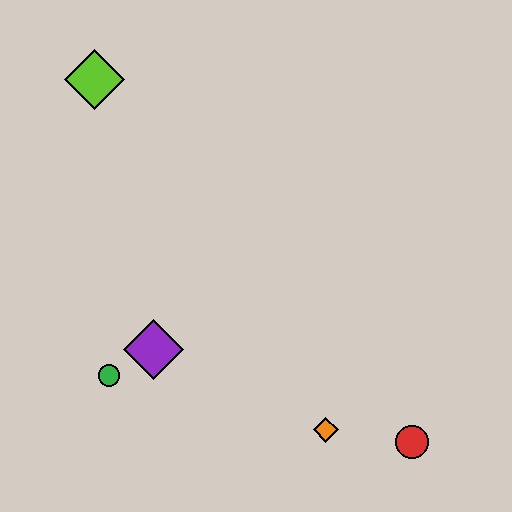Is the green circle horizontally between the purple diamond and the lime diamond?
Yes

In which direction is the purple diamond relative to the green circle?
The purple diamond is to the right of the green circle.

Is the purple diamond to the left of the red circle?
Yes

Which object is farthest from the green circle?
The red circle is farthest from the green circle.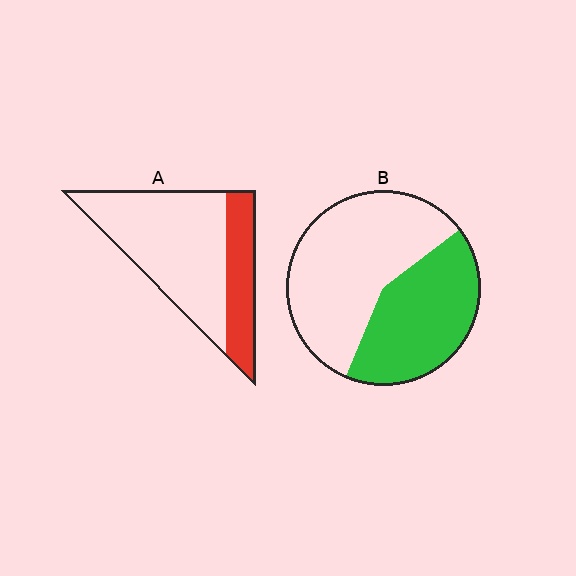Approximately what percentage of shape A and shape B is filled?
A is approximately 30% and B is approximately 40%.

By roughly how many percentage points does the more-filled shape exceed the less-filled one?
By roughly 15 percentage points (B over A).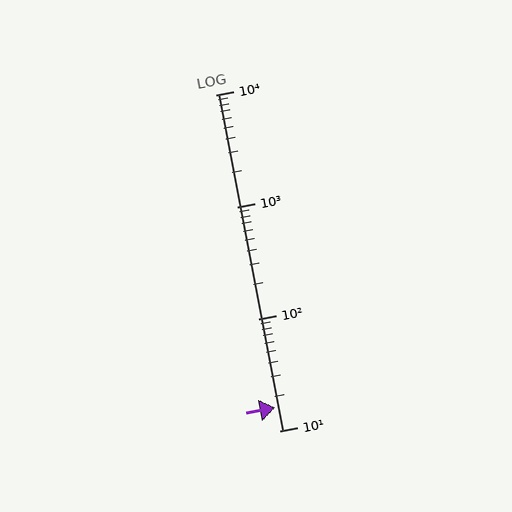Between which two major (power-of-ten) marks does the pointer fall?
The pointer is between 10 and 100.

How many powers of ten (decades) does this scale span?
The scale spans 3 decades, from 10 to 10000.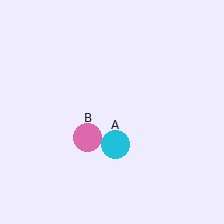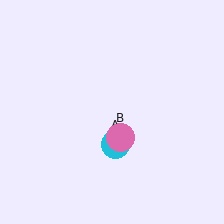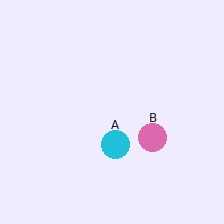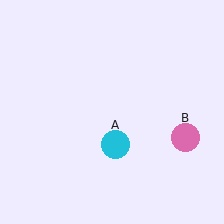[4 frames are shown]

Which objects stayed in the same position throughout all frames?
Cyan circle (object A) remained stationary.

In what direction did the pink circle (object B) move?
The pink circle (object B) moved right.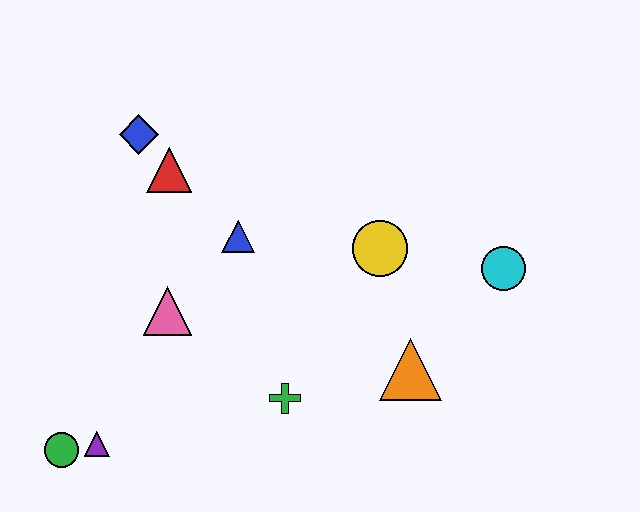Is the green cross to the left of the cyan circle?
Yes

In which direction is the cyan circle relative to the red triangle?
The cyan circle is to the right of the red triangle.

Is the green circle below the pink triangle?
Yes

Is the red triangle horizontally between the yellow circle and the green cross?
No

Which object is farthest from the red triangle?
The cyan circle is farthest from the red triangle.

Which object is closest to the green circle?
The purple triangle is closest to the green circle.